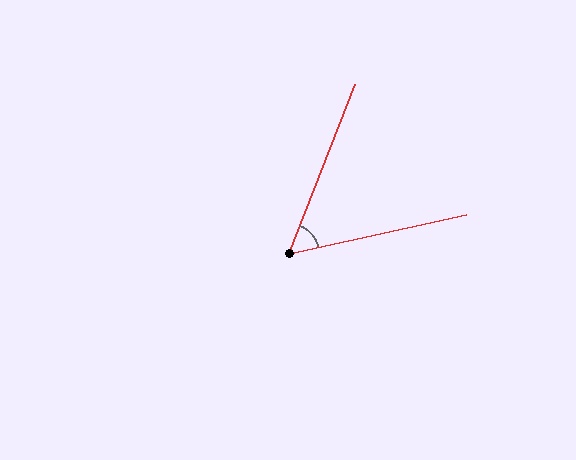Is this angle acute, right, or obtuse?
It is acute.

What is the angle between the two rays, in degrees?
Approximately 56 degrees.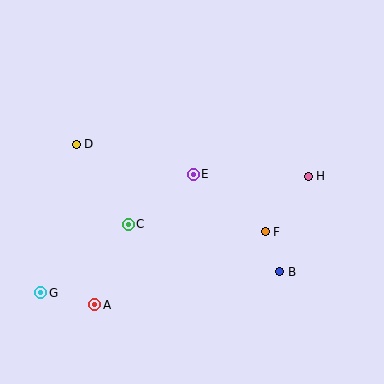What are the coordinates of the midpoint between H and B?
The midpoint between H and B is at (294, 224).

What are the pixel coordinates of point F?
Point F is at (265, 232).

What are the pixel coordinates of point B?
Point B is at (280, 272).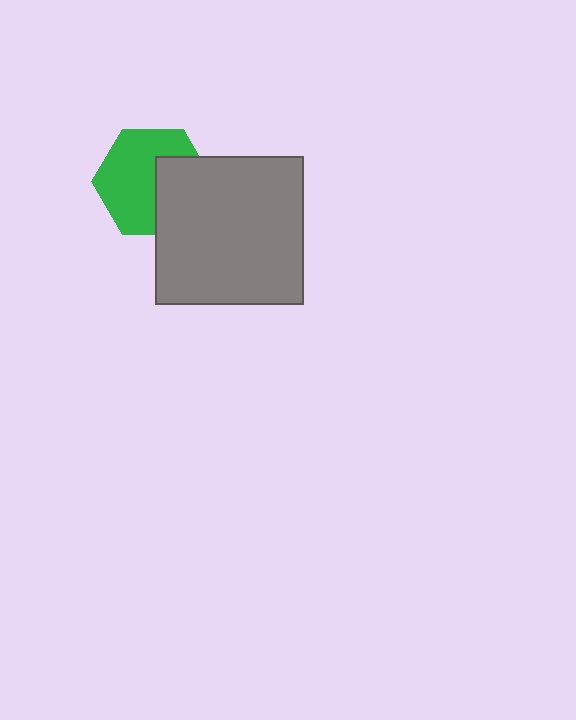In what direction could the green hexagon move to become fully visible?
The green hexagon could move left. That would shift it out from behind the gray square entirely.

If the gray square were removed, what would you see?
You would see the complete green hexagon.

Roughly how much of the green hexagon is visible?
About half of it is visible (roughly 63%).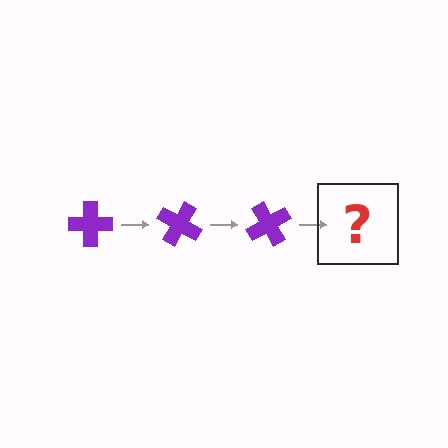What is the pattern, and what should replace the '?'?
The pattern is that the cross rotates 30 degrees each step. The '?' should be a purple cross rotated 90 degrees.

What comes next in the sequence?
The next element should be a purple cross rotated 90 degrees.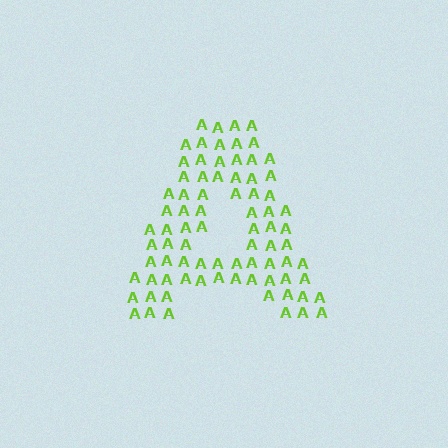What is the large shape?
The large shape is the letter A.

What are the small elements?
The small elements are letter A's.